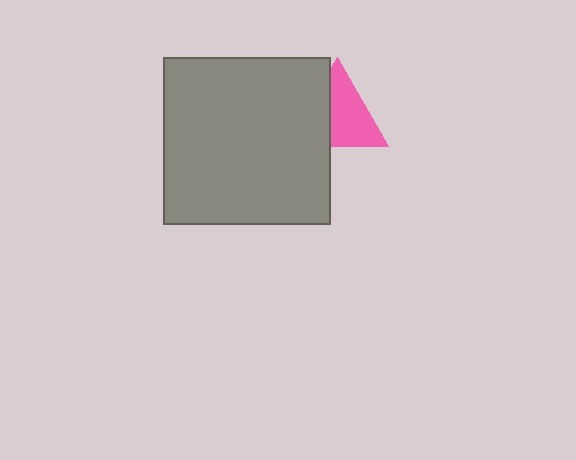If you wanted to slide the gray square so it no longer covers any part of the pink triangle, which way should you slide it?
Slide it left — that is the most direct way to separate the two shapes.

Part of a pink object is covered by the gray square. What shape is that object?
It is a triangle.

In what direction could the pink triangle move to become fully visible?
The pink triangle could move right. That would shift it out from behind the gray square entirely.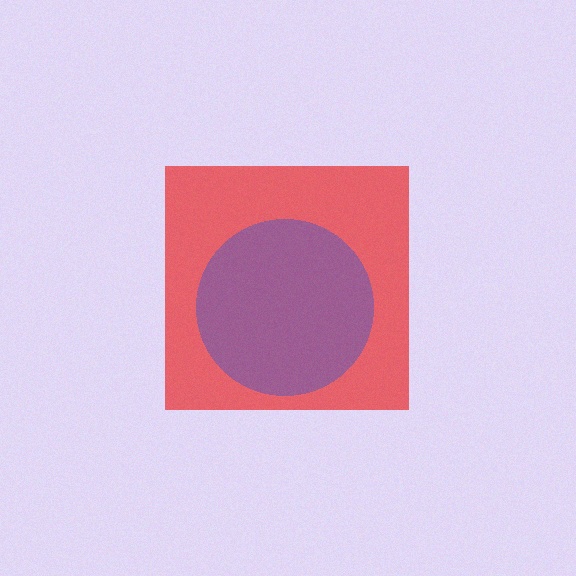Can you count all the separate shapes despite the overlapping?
Yes, there are 2 separate shapes.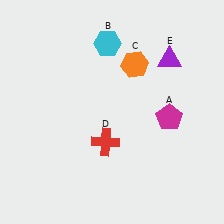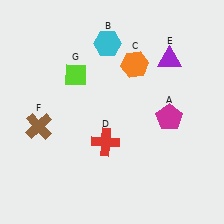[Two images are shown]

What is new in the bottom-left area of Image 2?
A brown cross (F) was added in the bottom-left area of Image 2.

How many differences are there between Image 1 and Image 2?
There are 2 differences between the two images.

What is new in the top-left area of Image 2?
A lime diamond (G) was added in the top-left area of Image 2.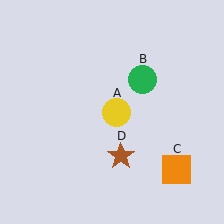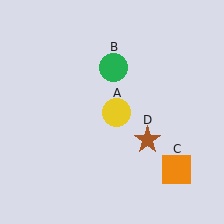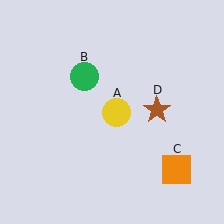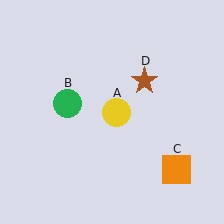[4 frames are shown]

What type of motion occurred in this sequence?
The green circle (object B), brown star (object D) rotated counterclockwise around the center of the scene.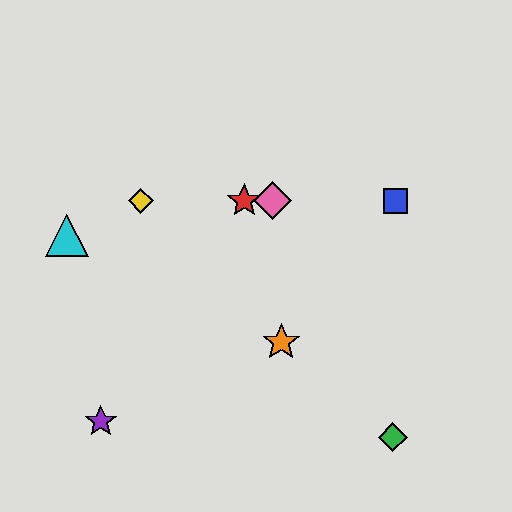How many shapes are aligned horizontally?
4 shapes (the red star, the blue square, the yellow diamond, the pink diamond) are aligned horizontally.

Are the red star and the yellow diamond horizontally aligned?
Yes, both are at y≈201.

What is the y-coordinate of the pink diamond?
The pink diamond is at y≈201.